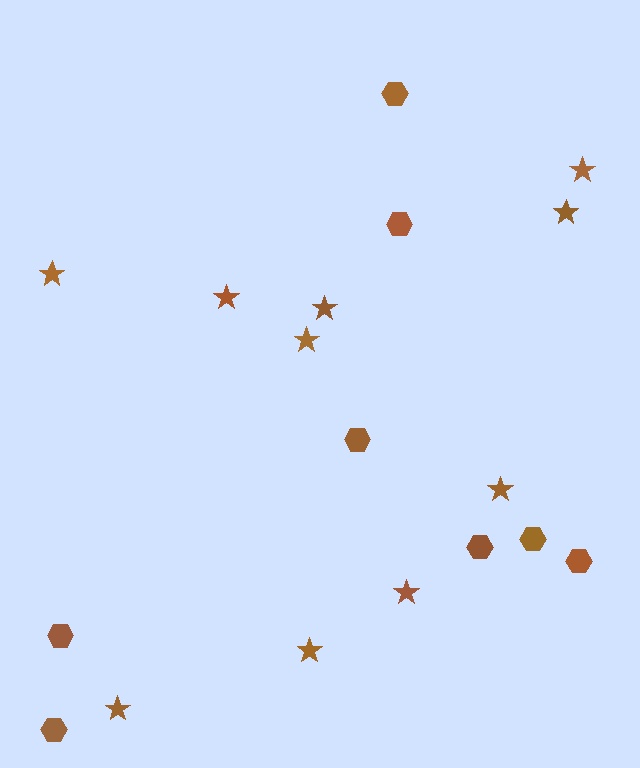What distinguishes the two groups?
There are 2 groups: one group of stars (10) and one group of hexagons (8).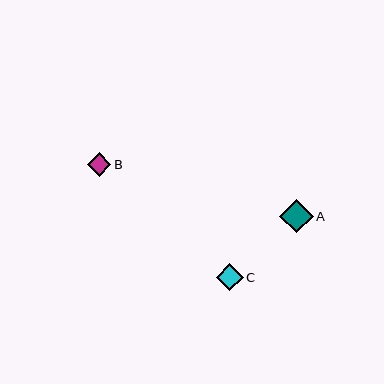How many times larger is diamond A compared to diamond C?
Diamond A is approximately 1.3 times the size of diamond C.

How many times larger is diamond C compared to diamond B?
Diamond C is approximately 1.1 times the size of diamond B.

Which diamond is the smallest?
Diamond B is the smallest with a size of approximately 23 pixels.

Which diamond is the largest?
Diamond A is the largest with a size of approximately 33 pixels.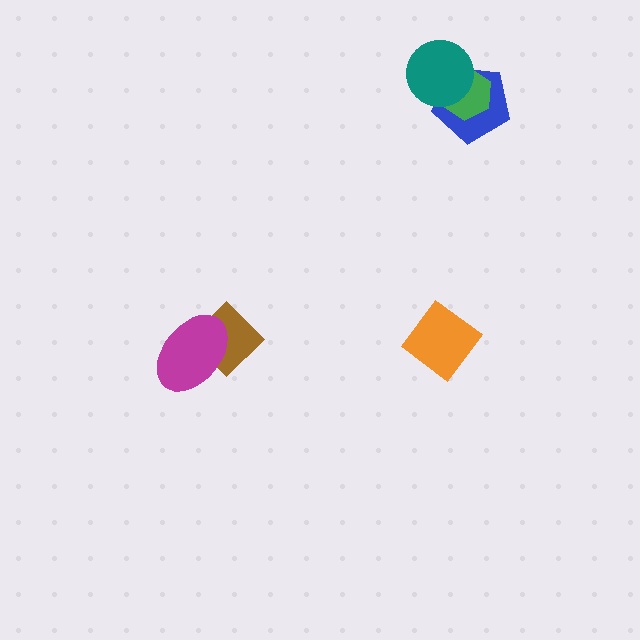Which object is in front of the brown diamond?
The magenta ellipse is in front of the brown diamond.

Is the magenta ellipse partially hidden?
No, no other shape covers it.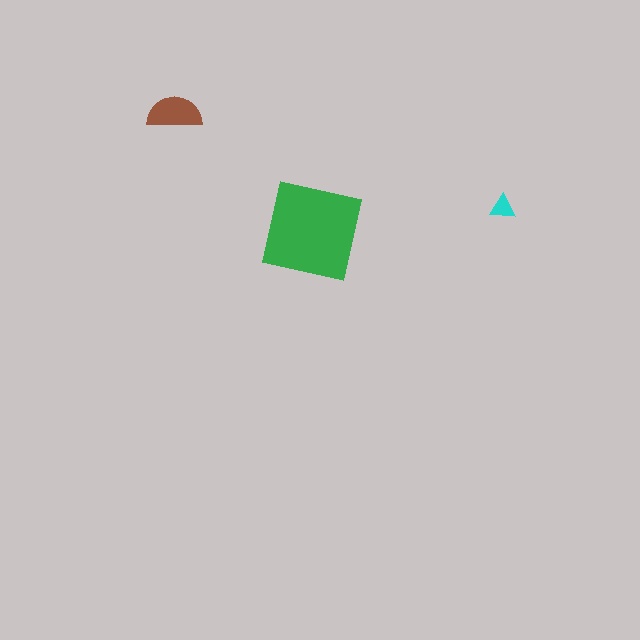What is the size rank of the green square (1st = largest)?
1st.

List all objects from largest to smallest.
The green square, the brown semicircle, the cyan triangle.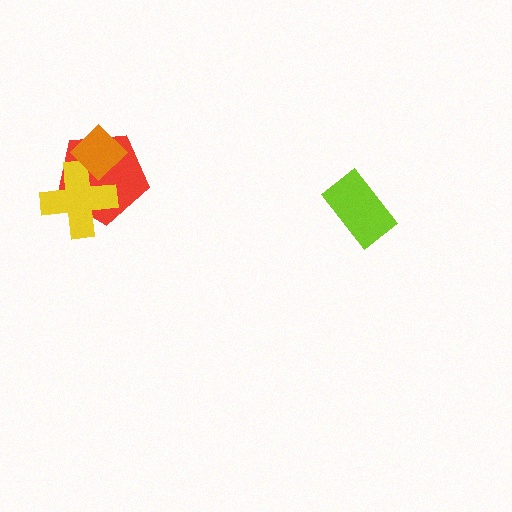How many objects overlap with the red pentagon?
2 objects overlap with the red pentagon.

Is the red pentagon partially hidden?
Yes, it is partially covered by another shape.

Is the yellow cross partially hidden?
Yes, it is partially covered by another shape.